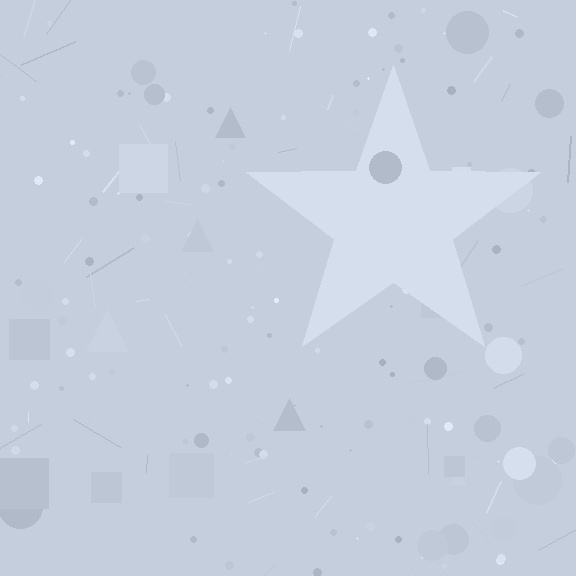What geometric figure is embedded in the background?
A star is embedded in the background.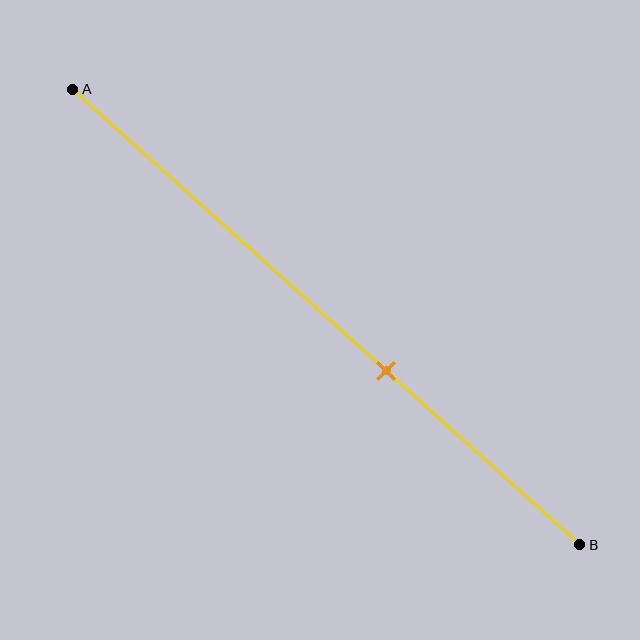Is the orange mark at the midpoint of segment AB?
No, the mark is at about 60% from A, not at the 50% midpoint.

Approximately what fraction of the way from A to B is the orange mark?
The orange mark is approximately 60% of the way from A to B.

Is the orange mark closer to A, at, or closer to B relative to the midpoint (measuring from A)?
The orange mark is closer to point B than the midpoint of segment AB.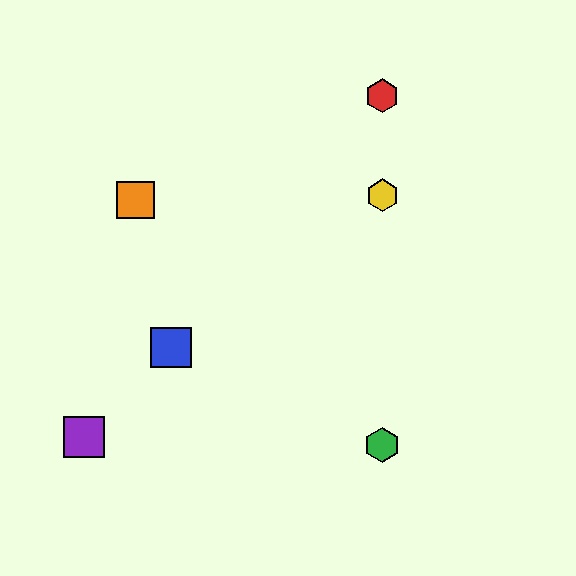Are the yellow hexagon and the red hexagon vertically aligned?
Yes, both are at x≈382.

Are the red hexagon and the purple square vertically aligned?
No, the red hexagon is at x≈382 and the purple square is at x≈84.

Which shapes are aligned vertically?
The red hexagon, the green hexagon, the yellow hexagon are aligned vertically.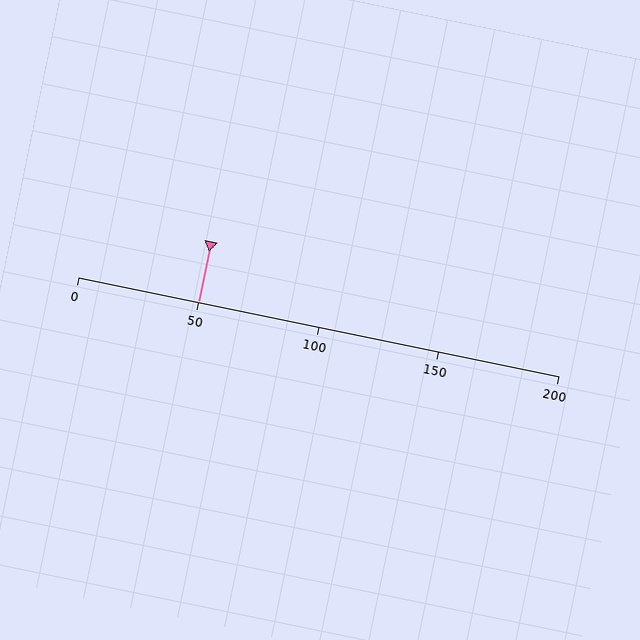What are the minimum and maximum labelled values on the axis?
The axis runs from 0 to 200.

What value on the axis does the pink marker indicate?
The marker indicates approximately 50.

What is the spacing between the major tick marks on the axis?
The major ticks are spaced 50 apart.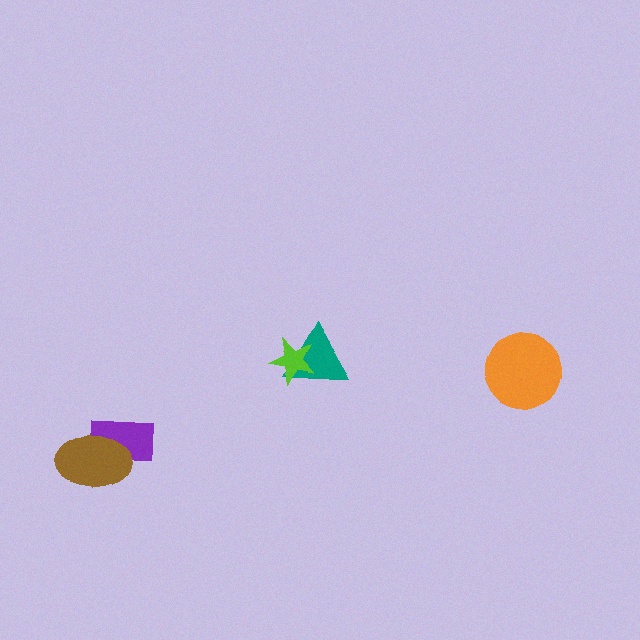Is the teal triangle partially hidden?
Yes, it is partially covered by another shape.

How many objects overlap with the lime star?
1 object overlaps with the lime star.